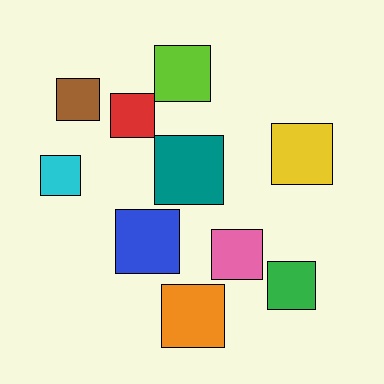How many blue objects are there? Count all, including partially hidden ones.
There is 1 blue object.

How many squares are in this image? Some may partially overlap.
There are 10 squares.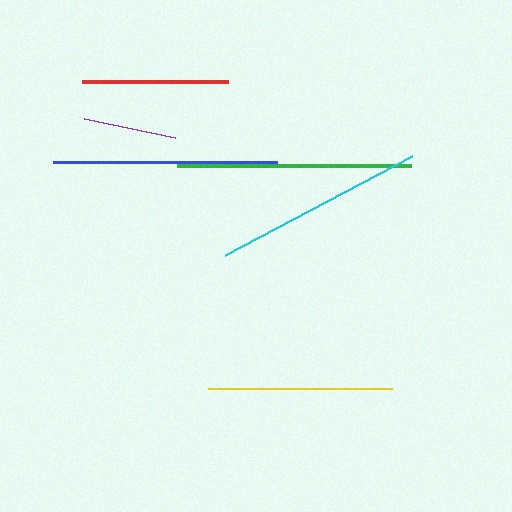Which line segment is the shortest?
The purple line is the shortest at approximately 93 pixels.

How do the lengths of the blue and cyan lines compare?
The blue and cyan lines are approximately the same length.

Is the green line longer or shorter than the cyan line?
The green line is longer than the cyan line.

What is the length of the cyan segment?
The cyan segment is approximately 211 pixels long.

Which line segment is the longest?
The green line is the longest at approximately 235 pixels.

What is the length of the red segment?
The red segment is approximately 147 pixels long.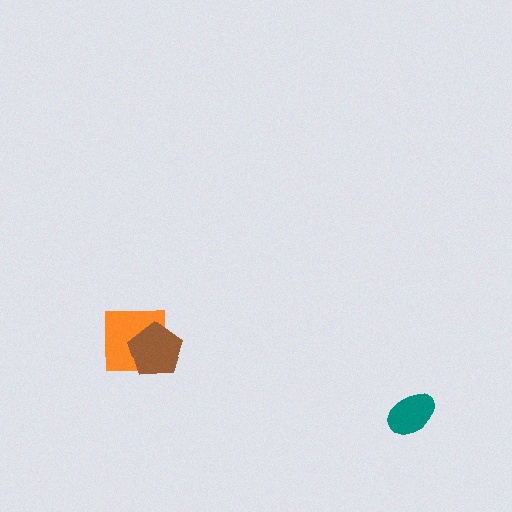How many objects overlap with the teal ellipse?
0 objects overlap with the teal ellipse.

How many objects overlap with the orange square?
1 object overlaps with the orange square.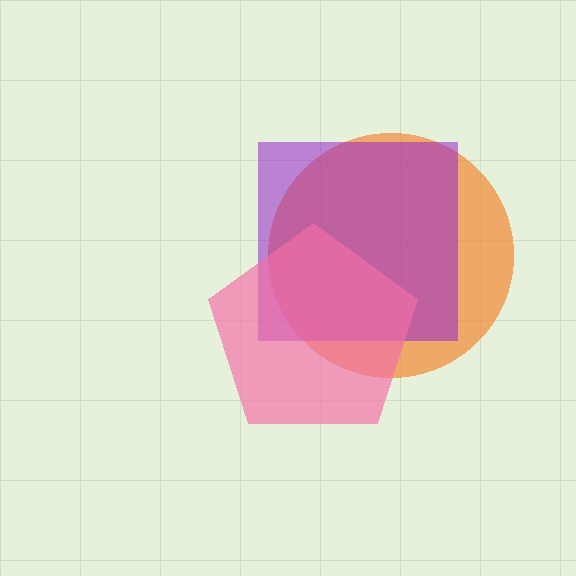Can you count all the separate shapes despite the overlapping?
Yes, there are 3 separate shapes.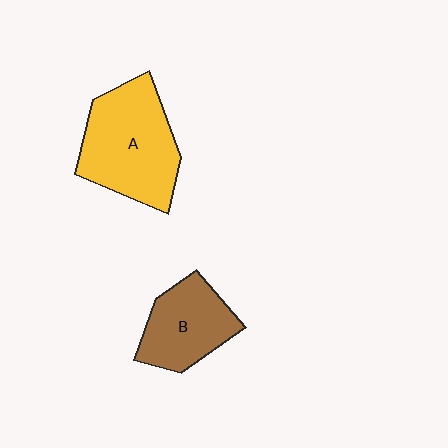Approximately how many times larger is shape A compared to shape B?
Approximately 1.5 times.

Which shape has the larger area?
Shape A (yellow).